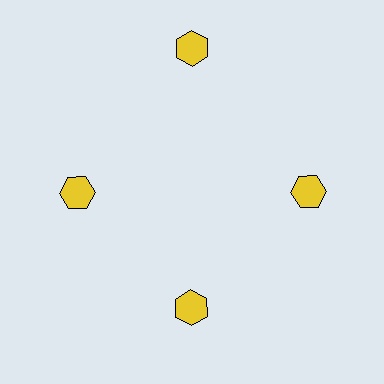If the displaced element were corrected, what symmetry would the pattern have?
It would have 4-fold rotational symmetry — the pattern would map onto itself every 90 degrees.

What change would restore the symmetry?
The symmetry would be restored by moving it inward, back onto the ring so that all 4 hexagons sit at equal angles and equal distance from the center.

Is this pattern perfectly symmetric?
No. The 4 yellow hexagons are arranged in a ring, but one element near the 12 o'clock position is pushed outward from the center, breaking the 4-fold rotational symmetry.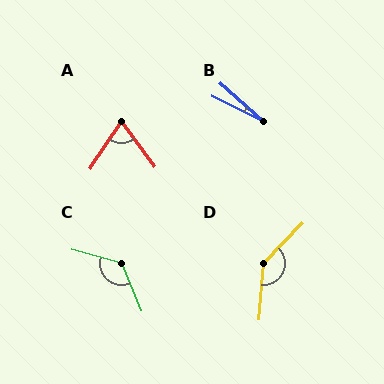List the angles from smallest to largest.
B (15°), A (69°), C (128°), D (141°).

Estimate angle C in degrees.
Approximately 128 degrees.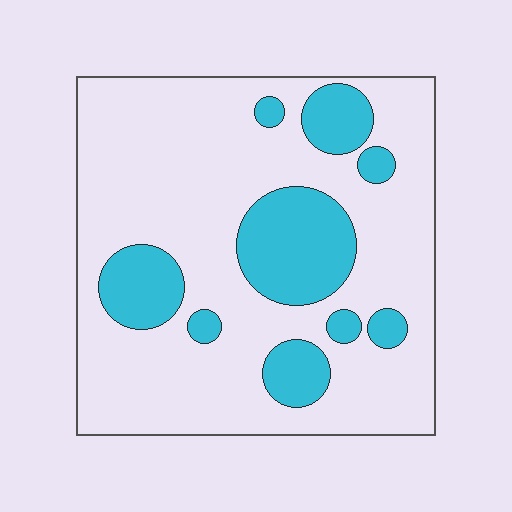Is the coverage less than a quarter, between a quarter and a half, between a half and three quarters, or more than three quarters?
Less than a quarter.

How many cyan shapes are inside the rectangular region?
9.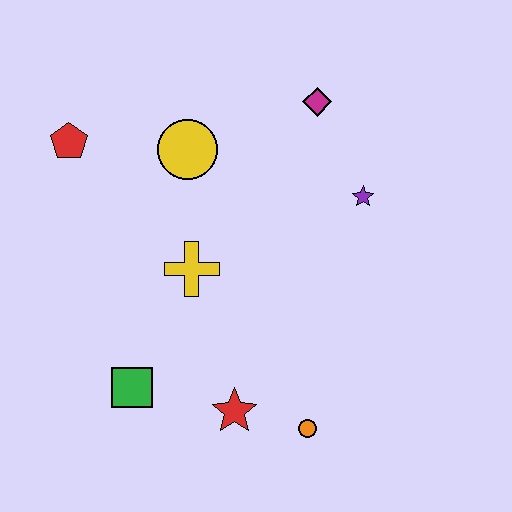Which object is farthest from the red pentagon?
The orange circle is farthest from the red pentagon.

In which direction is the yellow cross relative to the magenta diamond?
The yellow cross is below the magenta diamond.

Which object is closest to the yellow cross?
The yellow circle is closest to the yellow cross.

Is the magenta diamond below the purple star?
No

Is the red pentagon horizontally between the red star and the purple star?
No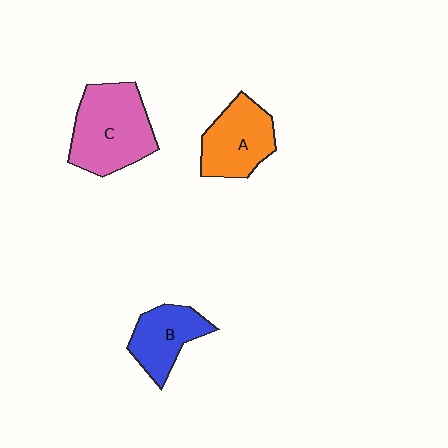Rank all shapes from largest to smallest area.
From largest to smallest: C (pink), A (orange), B (blue).